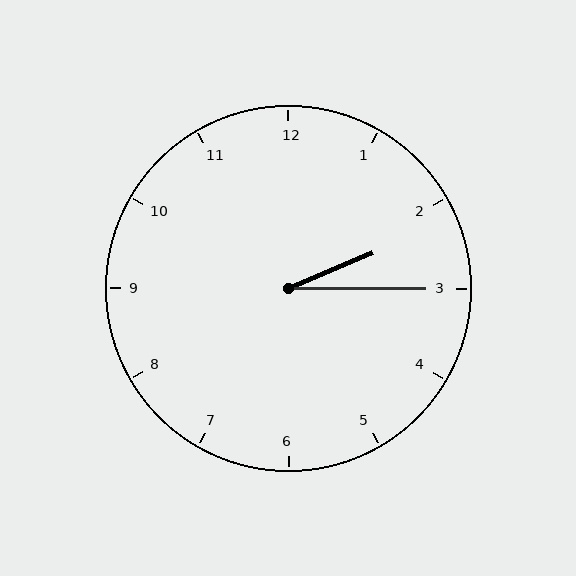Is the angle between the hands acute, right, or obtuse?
It is acute.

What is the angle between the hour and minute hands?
Approximately 22 degrees.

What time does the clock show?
2:15.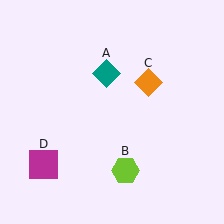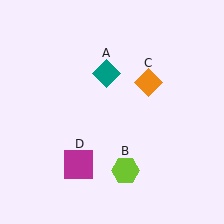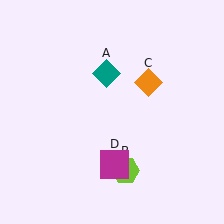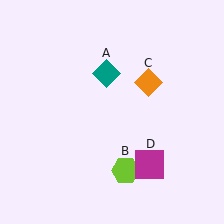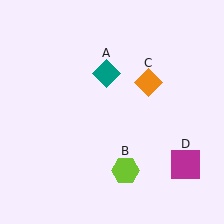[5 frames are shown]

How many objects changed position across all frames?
1 object changed position: magenta square (object D).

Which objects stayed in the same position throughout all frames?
Teal diamond (object A) and lime hexagon (object B) and orange diamond (object C) remained stationary.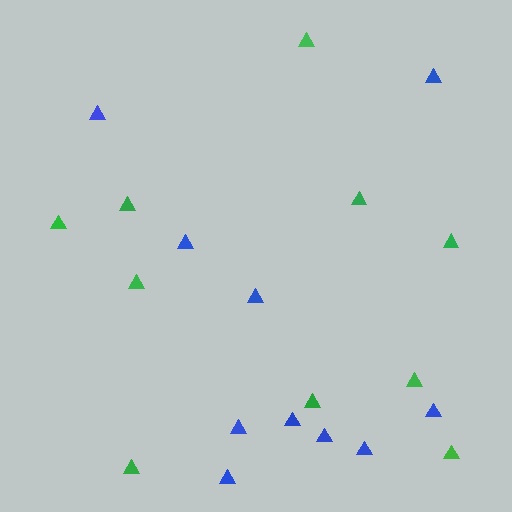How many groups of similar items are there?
There are 2 groups: one group of green triangles (10) and one group of blue triangles (10).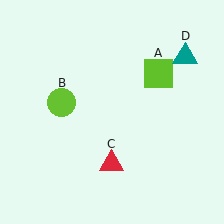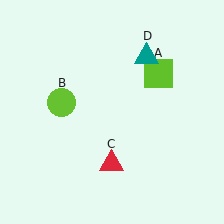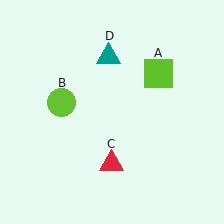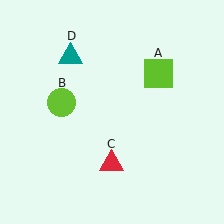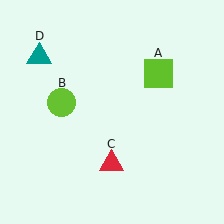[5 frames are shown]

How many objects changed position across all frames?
1 object changed position: teal triangle (object D).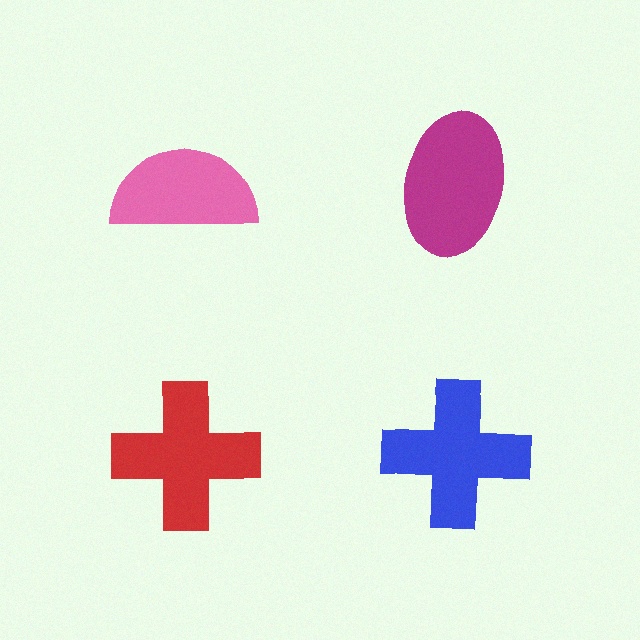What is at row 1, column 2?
A magenta ellipse.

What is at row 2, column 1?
A red cross.